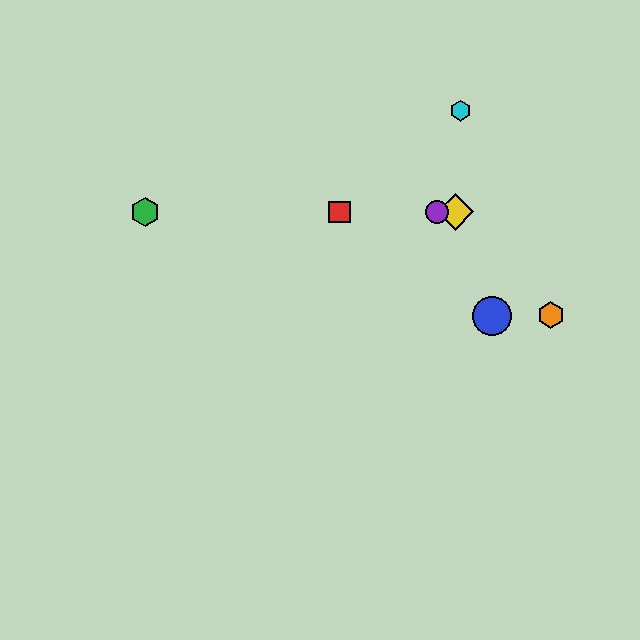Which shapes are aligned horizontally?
The red square, the green hexagon, the yellow diamond, the purple circle are aligned horizontally.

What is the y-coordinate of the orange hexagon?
The orange hexagon is at y≈315.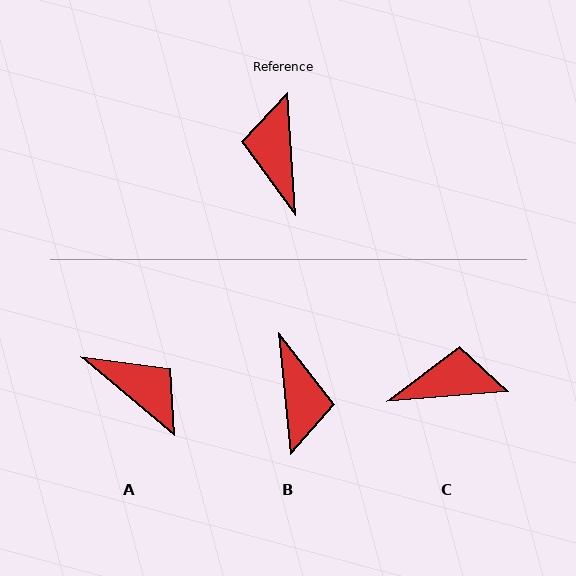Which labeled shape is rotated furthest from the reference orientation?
B, about 178 degrees away.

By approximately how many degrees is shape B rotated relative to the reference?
Approximately 178 degrees clockwise.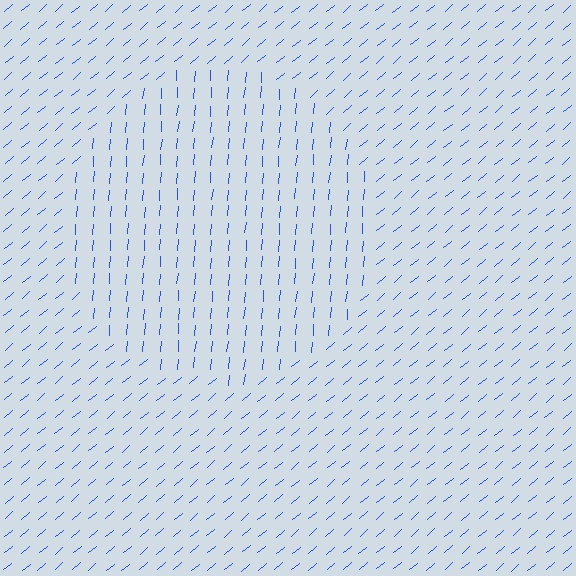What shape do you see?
I see a circle.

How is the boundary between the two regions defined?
The boundary is defined purely by a change in line orientation (approximately 45 degrees difference). All lines are the same color and thickness.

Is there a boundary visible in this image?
Yes, there is a texture boundary formed by a change in line orientation.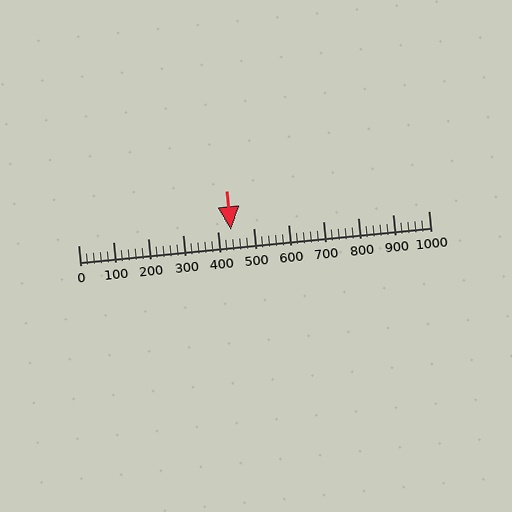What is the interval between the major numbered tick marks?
The major tick marks are spaced 100 units apart.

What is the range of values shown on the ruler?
The ruler shows values from 0 to 1000.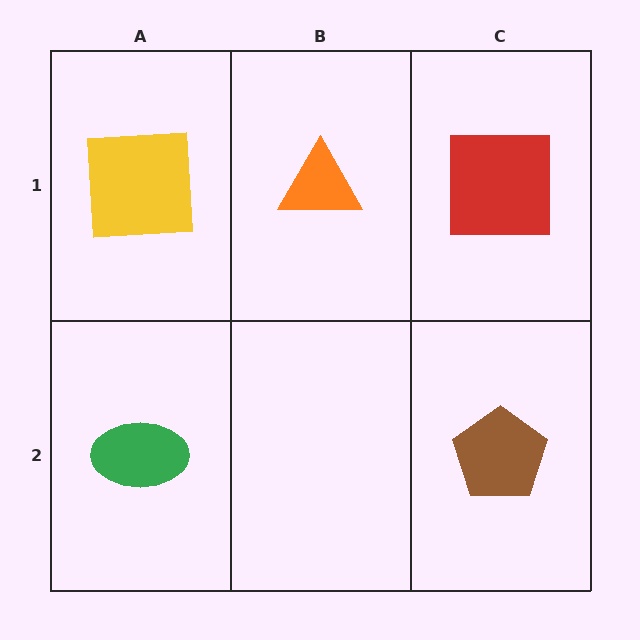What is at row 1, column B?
An orange triangle.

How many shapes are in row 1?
3 shapes.